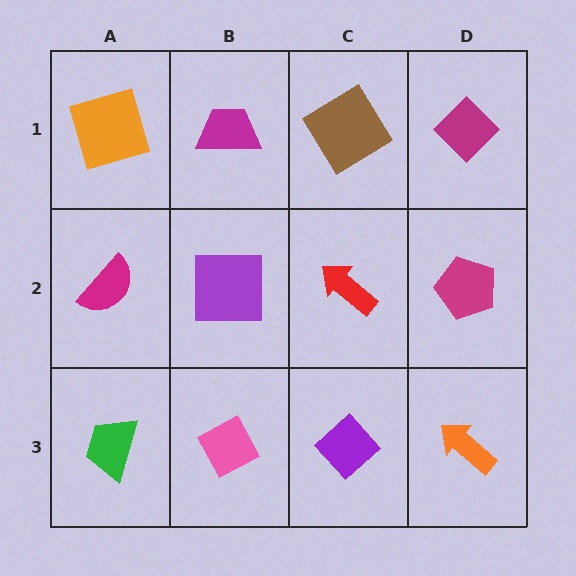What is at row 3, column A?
A green trapezoid.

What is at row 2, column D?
A magenta pentagon.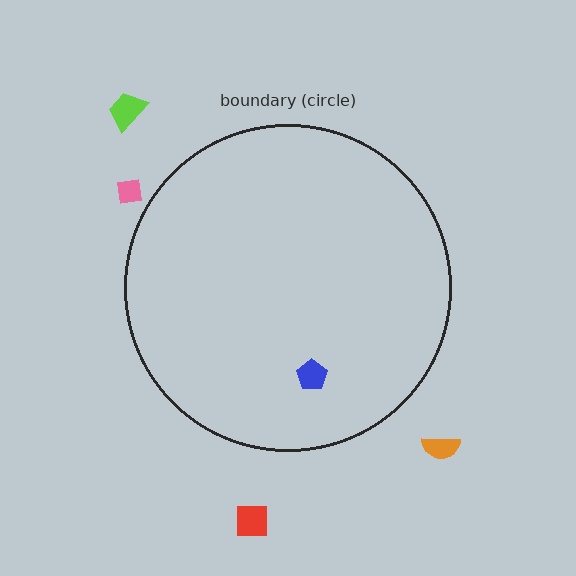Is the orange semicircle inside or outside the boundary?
Outside.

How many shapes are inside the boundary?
1 inside, 4 outside.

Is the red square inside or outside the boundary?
Outside.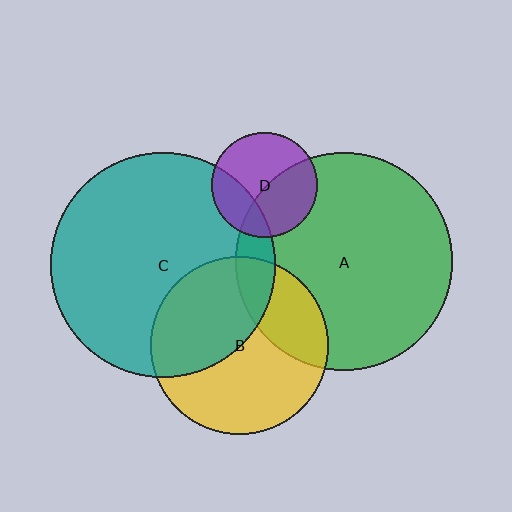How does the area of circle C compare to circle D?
Approximately 4.5 times.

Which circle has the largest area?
Circle C (teal).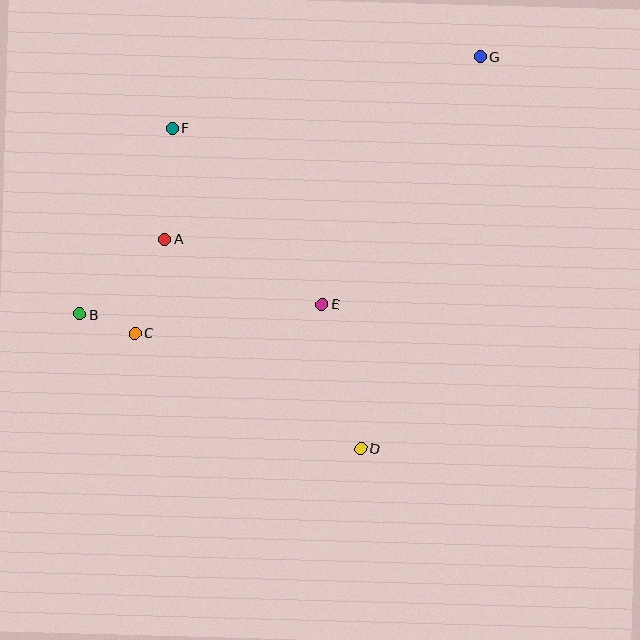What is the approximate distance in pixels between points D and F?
The distance between D and F is approximately 372 pixels.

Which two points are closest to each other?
Points B and C are closest to each other.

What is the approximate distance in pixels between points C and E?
The distance between C and E is approximately 190 pixels.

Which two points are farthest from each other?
Points B and G are farthest from each other.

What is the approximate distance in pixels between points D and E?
The distance between D and E is approximately 150 pixels.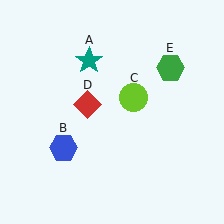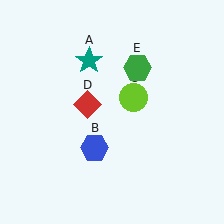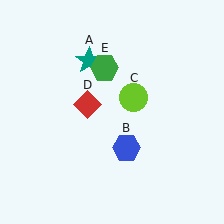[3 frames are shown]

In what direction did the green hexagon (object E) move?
The green hexagon (object E) moved left.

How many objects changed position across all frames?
2 objects changed position: blue hexagon (object B), green hexagon (object E).